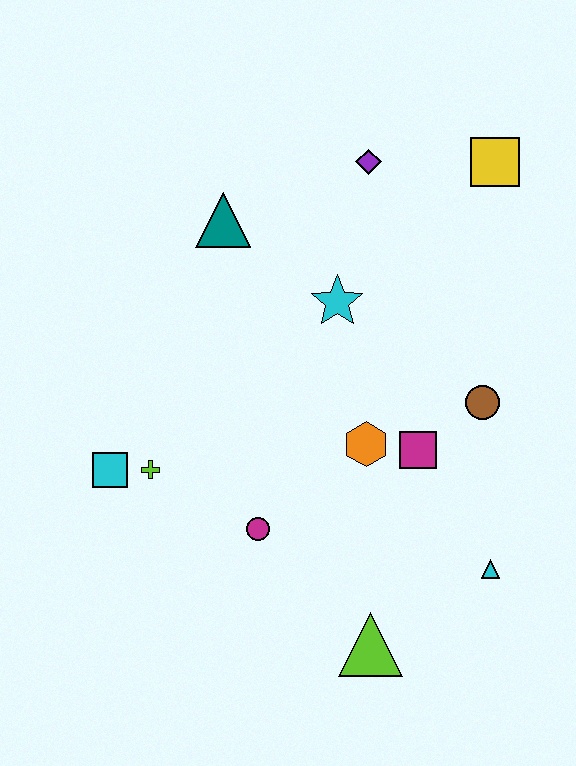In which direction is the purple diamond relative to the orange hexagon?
The purple diamond is above the orange hexagon.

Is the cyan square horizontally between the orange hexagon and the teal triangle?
No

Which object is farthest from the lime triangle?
The yellow square is farthest from the lime triangle.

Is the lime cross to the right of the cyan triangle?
No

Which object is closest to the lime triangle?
The cyan triangle is closest to the lime triangle.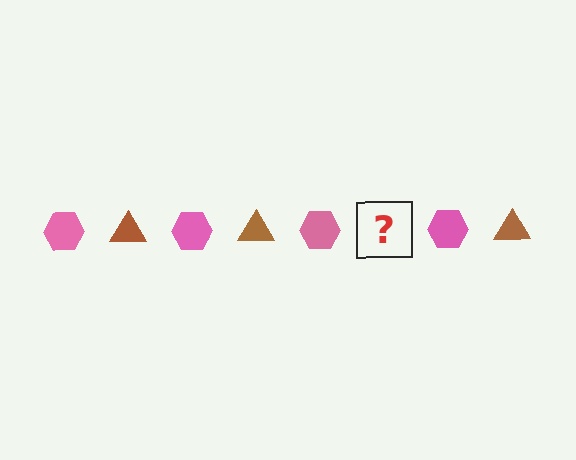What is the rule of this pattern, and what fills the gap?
The rule is that the pattern alternates between pink hexagon and brown triangle. The gap should be filled with a brown triangle.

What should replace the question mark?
The question mark should be replaced with a brown triangle.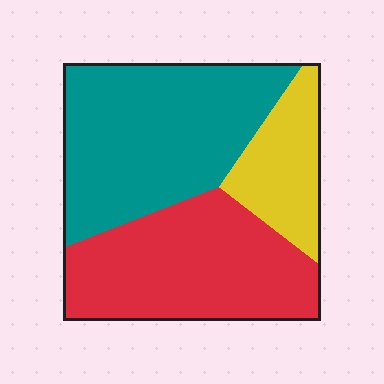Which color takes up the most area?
Teal, at roughly 45%.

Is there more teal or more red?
Teal.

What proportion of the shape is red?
Red takes up about three eighths (3/8) of the shape.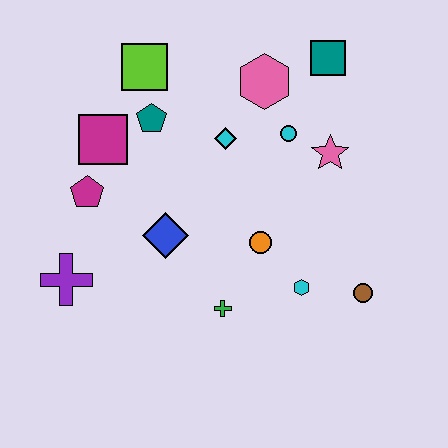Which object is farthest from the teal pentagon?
The brown circle is farthest from the teal pentagon.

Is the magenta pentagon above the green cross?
Yes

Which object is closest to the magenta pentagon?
The magenta square is closest to the magenta pentagon.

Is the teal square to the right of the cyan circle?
Yes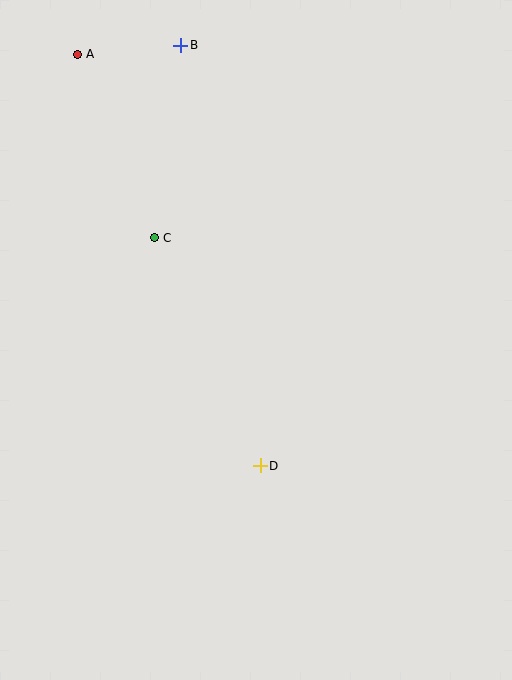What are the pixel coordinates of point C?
Point C is at (154, 238).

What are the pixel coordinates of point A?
Point A is at (77, 54).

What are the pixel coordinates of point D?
Point D is at (260, 466).